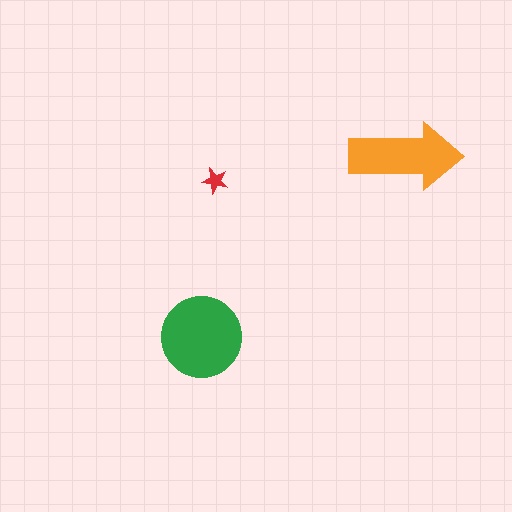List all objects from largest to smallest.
The green circle, the orange arrow, the red star.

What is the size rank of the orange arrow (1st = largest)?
2nd.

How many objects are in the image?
There are 3 objects in the image.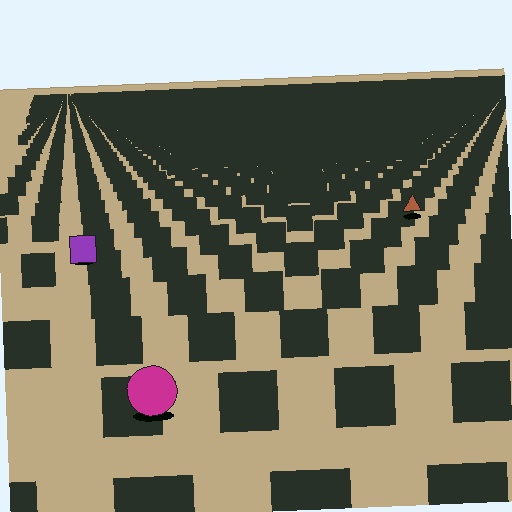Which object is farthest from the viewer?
The brown triangle is farthest from the viewer. It appears smaller and the ground texture around it is denser.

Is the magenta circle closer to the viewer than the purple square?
Yes. The magenta circle is closer — you can tell from the texture gradient: the ground texture is coarser near it.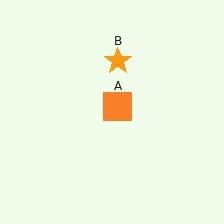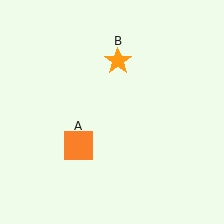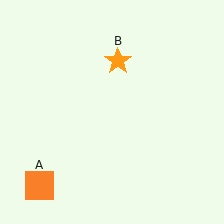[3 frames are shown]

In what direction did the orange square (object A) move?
The orange square (object A) moved down and to the left.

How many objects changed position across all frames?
1 object changed position: orange square (object A).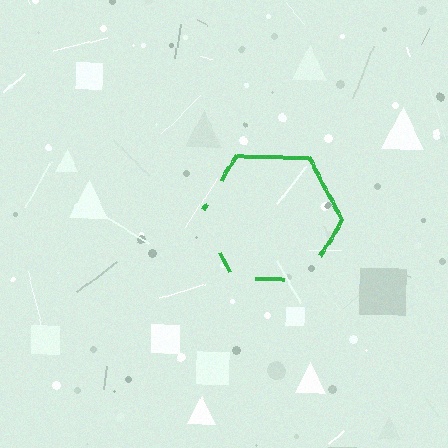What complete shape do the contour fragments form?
The contour fragments form a hexagon.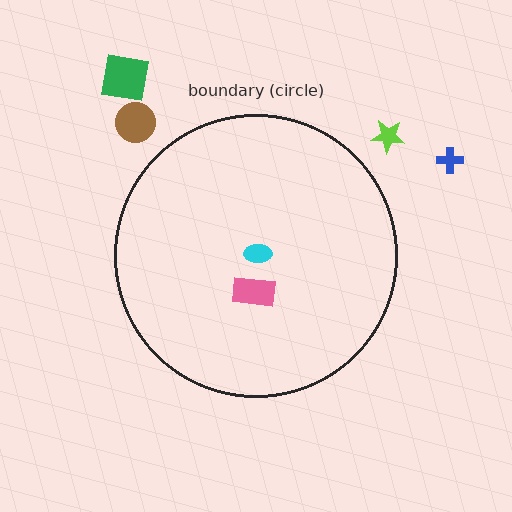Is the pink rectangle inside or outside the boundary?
Inside.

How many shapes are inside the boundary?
2 inside, 4 outside.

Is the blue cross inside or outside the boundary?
Outside.